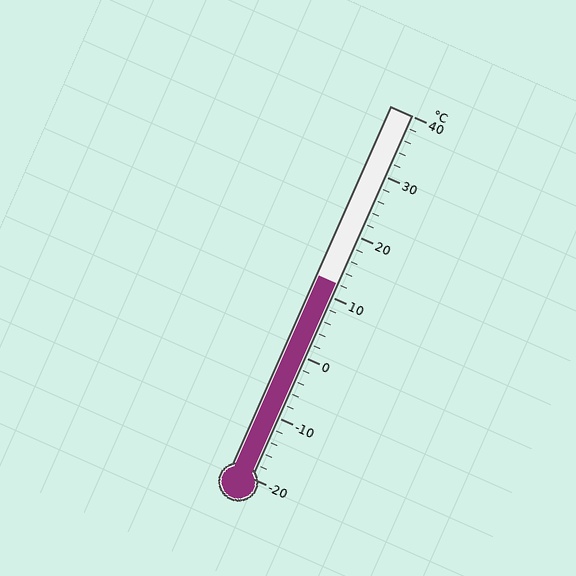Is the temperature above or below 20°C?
The temperature is below 20°C.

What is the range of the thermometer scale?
The thermometer scale ranges from -20°C to 40°C.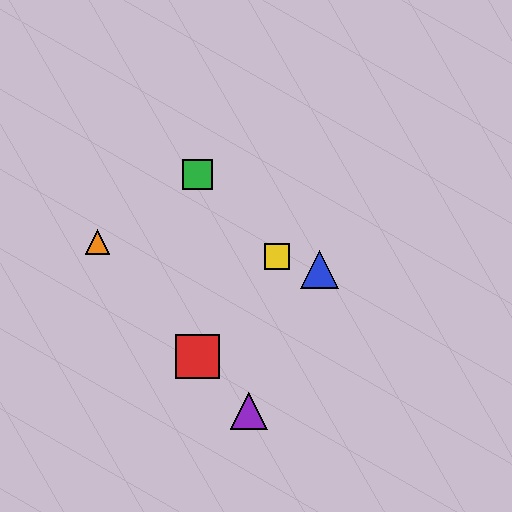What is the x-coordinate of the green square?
The green square is at x≈197.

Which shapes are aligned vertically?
The red square, the green square are aligned vertically.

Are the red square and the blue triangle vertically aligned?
No, the red square is at x≈197 and the blue triangle is at x≈320.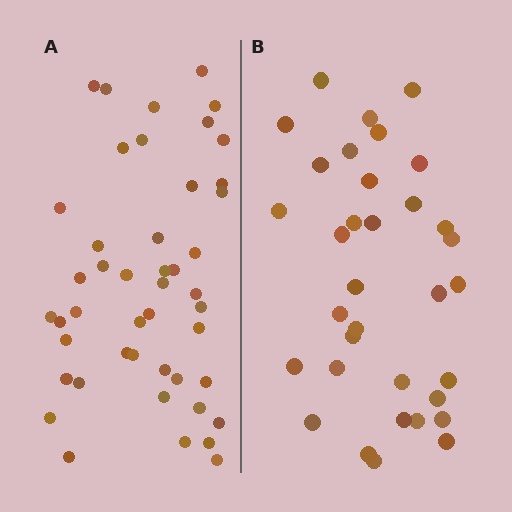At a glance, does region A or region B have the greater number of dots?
Region A (the left region) has more dots.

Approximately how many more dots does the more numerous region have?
Region A has roughly 12 or so more dots than region B.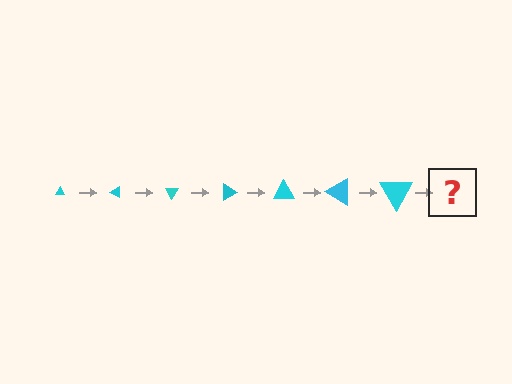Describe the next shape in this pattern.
It should be a triangle, larger than the previous one and rotated 210 degrees from the start.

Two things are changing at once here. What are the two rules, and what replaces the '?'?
The two rules are that the triangle grows larger each step and it rotates 30 degrees each step. The '?' should be a triangle, larger than the previous one and rotated 210 degrees from the start.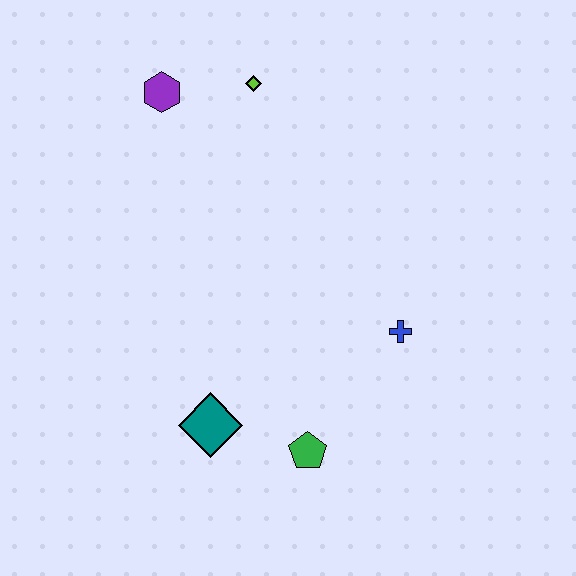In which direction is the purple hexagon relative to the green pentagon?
The purple hexagon is above the green pentagon.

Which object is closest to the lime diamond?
The purple hexagon is closest to the lime diamond.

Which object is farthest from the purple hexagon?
The green pentagon is farthest from the purple hexagon.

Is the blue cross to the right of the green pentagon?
Yes